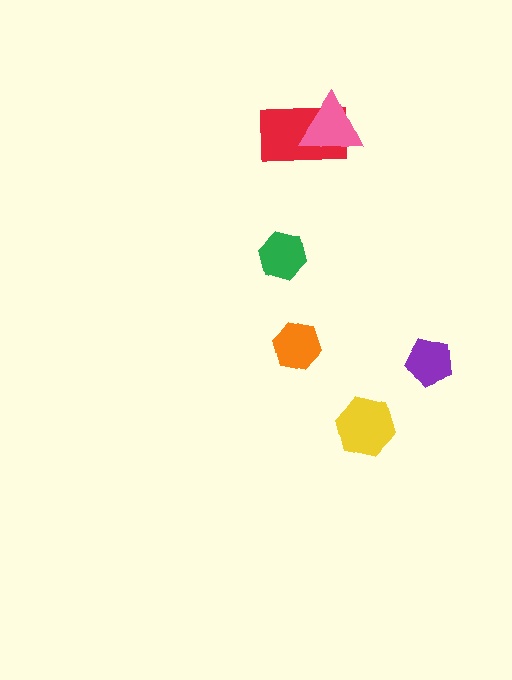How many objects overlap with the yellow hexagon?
0 objects overlap with the yellow hexagon.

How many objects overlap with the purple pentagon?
0 objects overlap with the purple pentagon.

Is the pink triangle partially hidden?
No, no other shape covers it.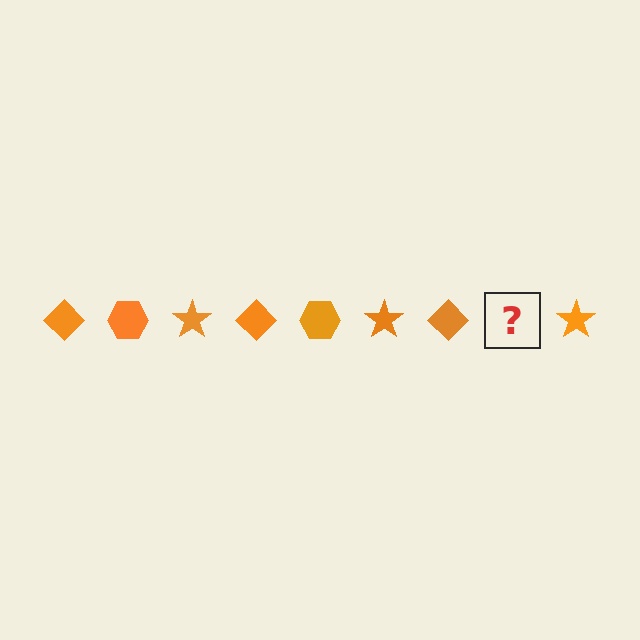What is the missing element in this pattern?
The missing element is an orange hexagon.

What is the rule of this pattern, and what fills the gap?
The rule is that the pattern cycles through diamond, hexagon, star shapes in orange. The gap should be filled with an orange hexagon.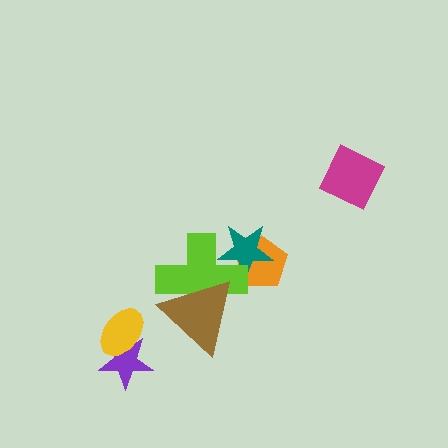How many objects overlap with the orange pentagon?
2 objects overlap with the orange pentagon.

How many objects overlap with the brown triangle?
1 object overlaps with the brown triangle.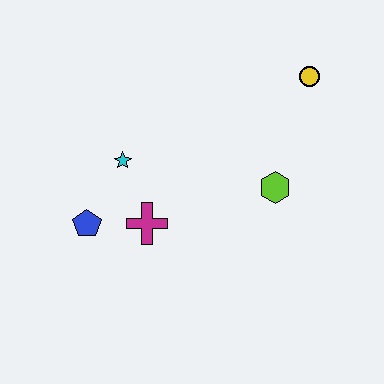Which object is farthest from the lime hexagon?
The blue pentagon is farthest from the lime hexagon.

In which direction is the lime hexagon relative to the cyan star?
The lime hexagon is to the right of the cyan star.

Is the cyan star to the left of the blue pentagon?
No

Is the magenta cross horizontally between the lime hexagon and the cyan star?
Yes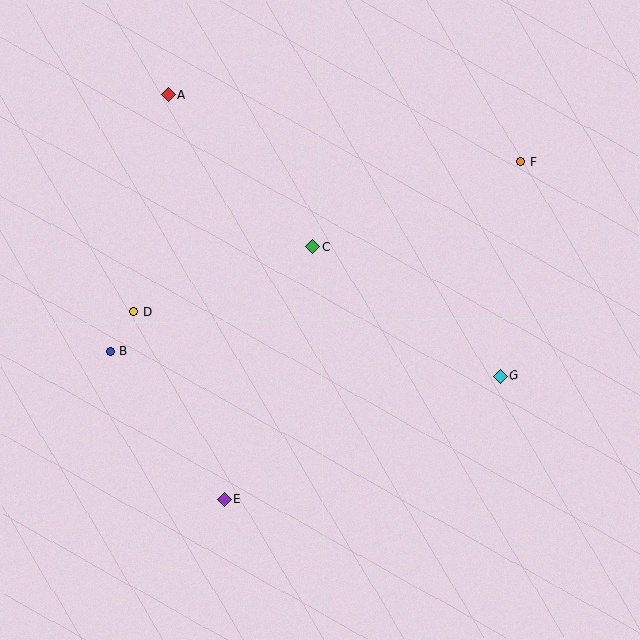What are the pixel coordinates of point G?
Point G is at (500, 376).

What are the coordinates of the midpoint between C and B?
The midpoint between C and B is at (212, 299).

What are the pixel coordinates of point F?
Point F is at (521, 162).